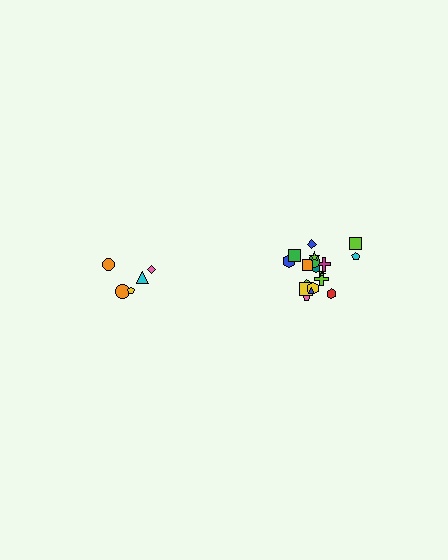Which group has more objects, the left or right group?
The right group.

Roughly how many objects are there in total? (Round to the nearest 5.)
Roughly 25 objects in total.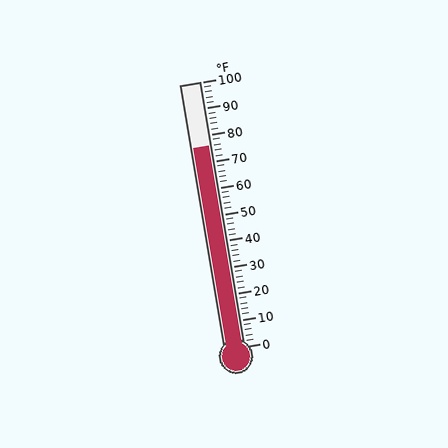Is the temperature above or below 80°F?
The temperature is below 80°F.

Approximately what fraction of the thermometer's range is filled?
The thermometer is filled to approximately 75% of its range.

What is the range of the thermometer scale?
The thermometer scale ranges from 0°F to 100°F.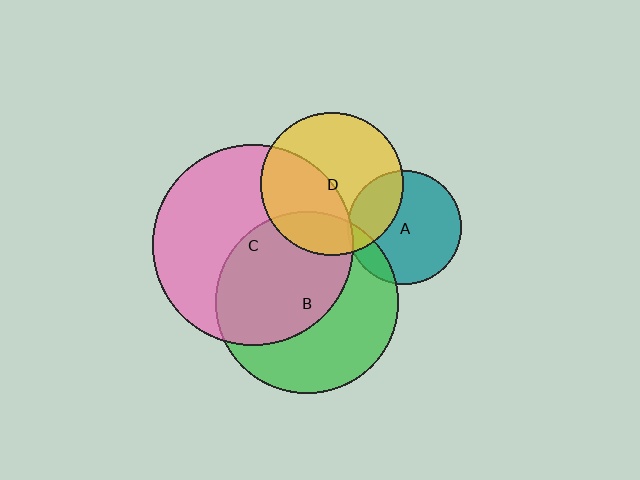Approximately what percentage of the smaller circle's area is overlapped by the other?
Approximately 55%.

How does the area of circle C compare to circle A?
Approximately 3.1 times.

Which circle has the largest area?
Circle C (pink).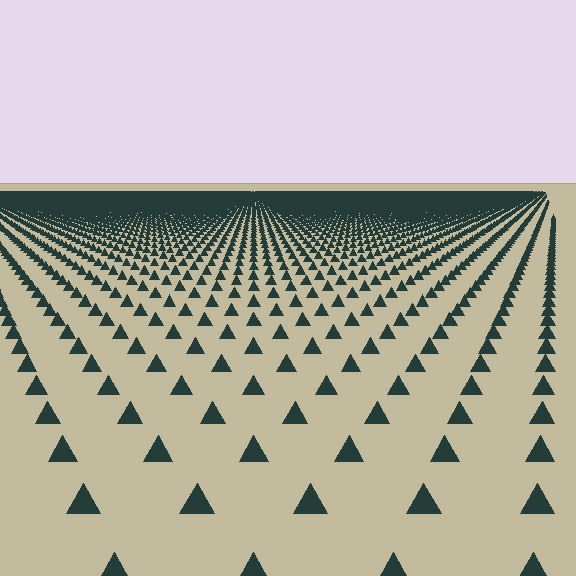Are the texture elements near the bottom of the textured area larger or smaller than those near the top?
Larger. Near the bottom, elements are closer to the viewer and appear at a bigger on-screen size.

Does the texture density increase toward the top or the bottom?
Density increases toward the top.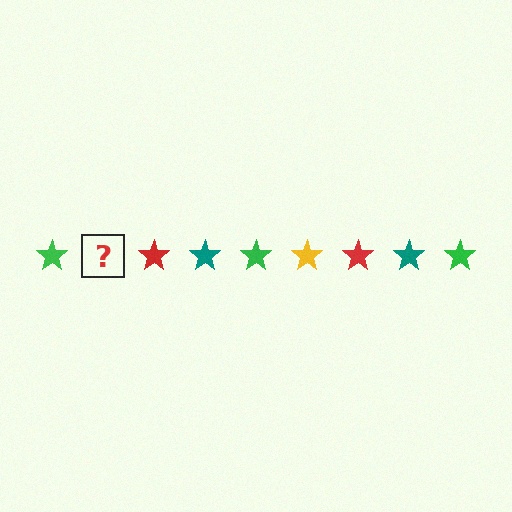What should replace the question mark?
The question mark should be replaced with a yellow star.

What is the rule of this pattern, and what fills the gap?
The rule is that the pattern cycles through green, yellow, red, teal stars. The gap should be filled with a yellow star.